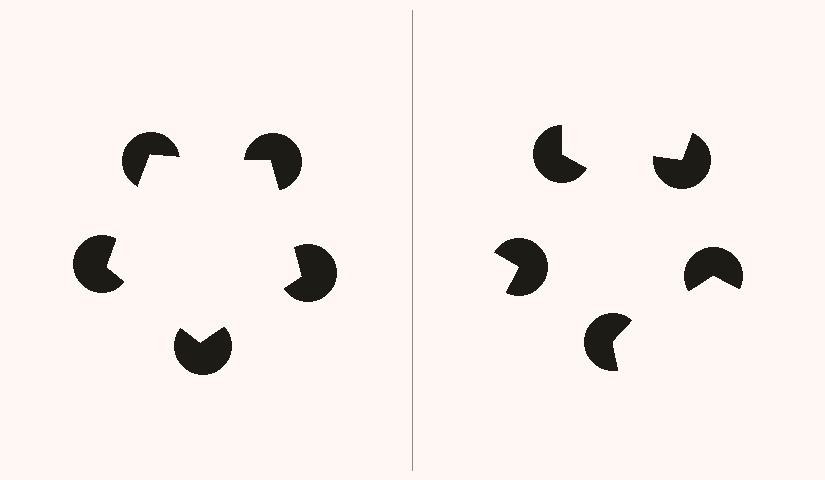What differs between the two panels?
The pac-man discs are positioned identically on both sides; only the wedge orientations differ. On the left they align to a pentagon; on the right they are misaligned.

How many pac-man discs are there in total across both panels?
10 — 5 on each side.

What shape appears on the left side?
An illusory pentagon.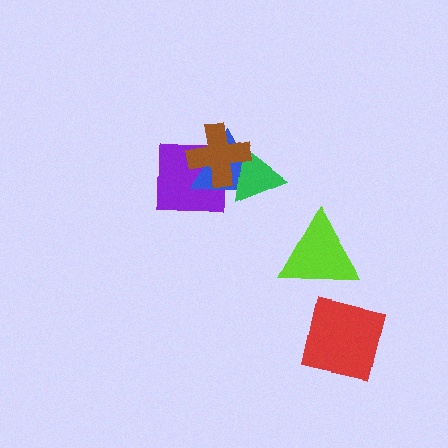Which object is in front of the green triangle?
The brown cross is in front of the green triangle.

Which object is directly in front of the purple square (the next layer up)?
The blue triangle is directly in front of the purple square.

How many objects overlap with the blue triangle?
3 objects overlap with the blue triangle.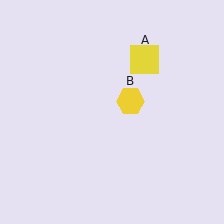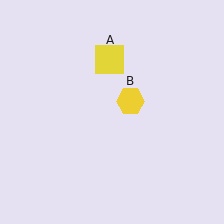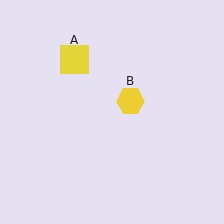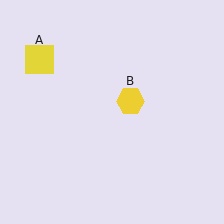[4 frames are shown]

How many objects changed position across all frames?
1 object changed position: yellow square (object A).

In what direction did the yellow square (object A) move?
The yellow square (object A) moved left.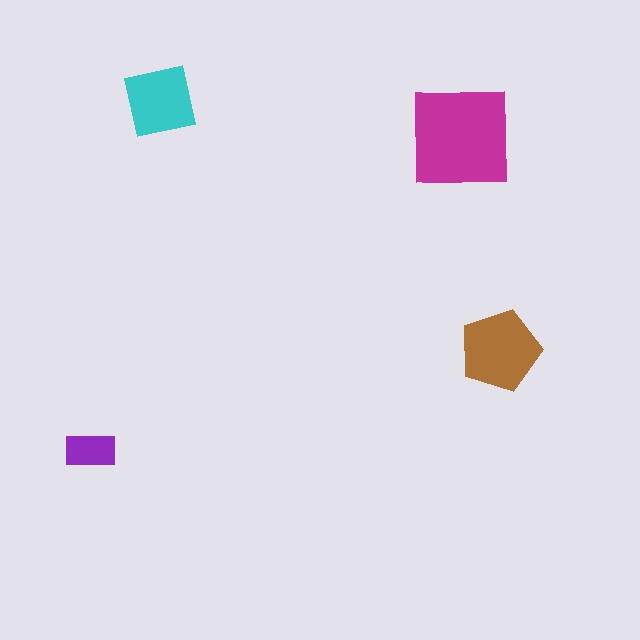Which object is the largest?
The magenta square.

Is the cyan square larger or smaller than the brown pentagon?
Smaller.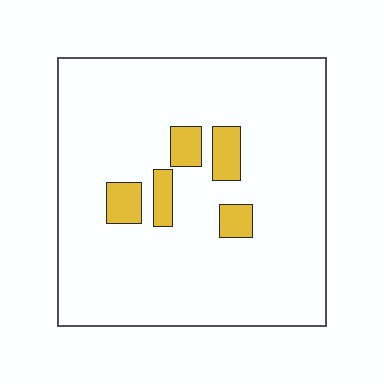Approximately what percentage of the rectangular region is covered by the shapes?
Approximately 10%.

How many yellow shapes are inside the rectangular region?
5.